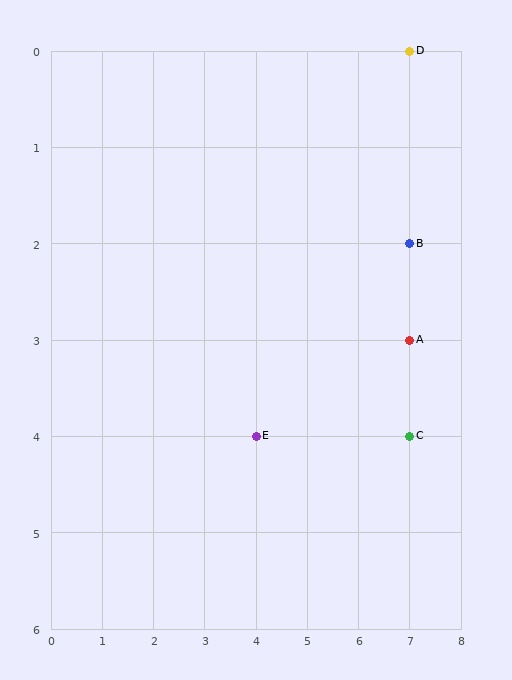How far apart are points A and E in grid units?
Points A and E are 3 columns and 1 row apart (about 3.2 grid units diagonally).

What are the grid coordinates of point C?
Point C is at grid coordinates (7, 4).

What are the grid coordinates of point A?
Point A is at grid coordinates (7, 3).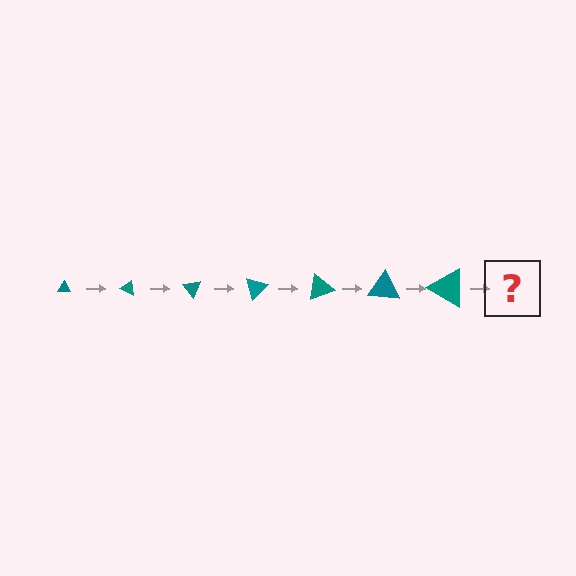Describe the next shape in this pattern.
It should be a triangle, larger than the previous one and rotated 175 degrees from the start.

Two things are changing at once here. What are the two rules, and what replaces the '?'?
The two rules are that the triangle grows larger each step and it rotates 25 degrees each step. The '?' should be a triangle, larger than the previous one and rotated 175 degrees from the start.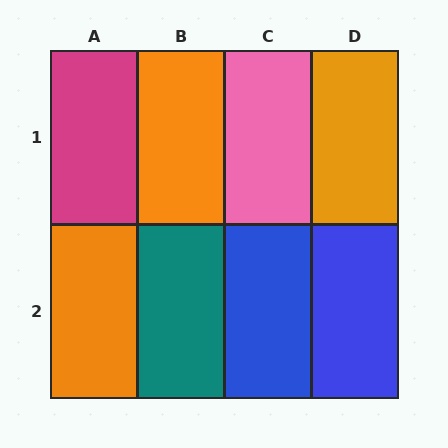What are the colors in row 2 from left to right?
Orange, teal, blue, blue.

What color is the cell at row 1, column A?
Magenta.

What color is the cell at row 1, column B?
Orange.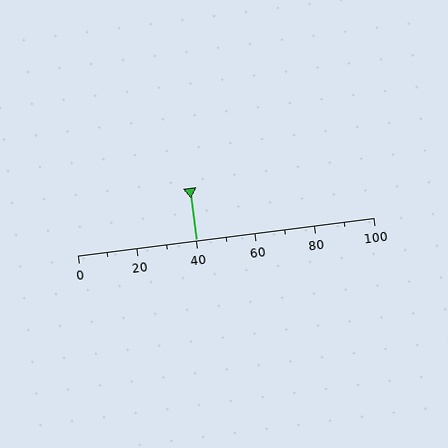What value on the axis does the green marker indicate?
The marker indicates approximately 40.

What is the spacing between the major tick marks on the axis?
The major ticks are spaced 20 apart.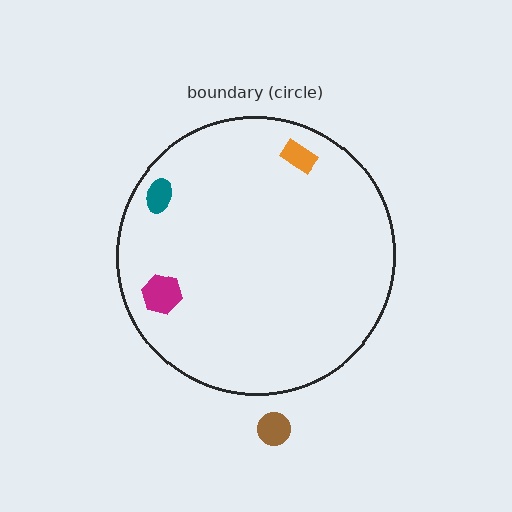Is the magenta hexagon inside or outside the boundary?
Inside.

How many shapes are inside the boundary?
3 inside, 1 outside.